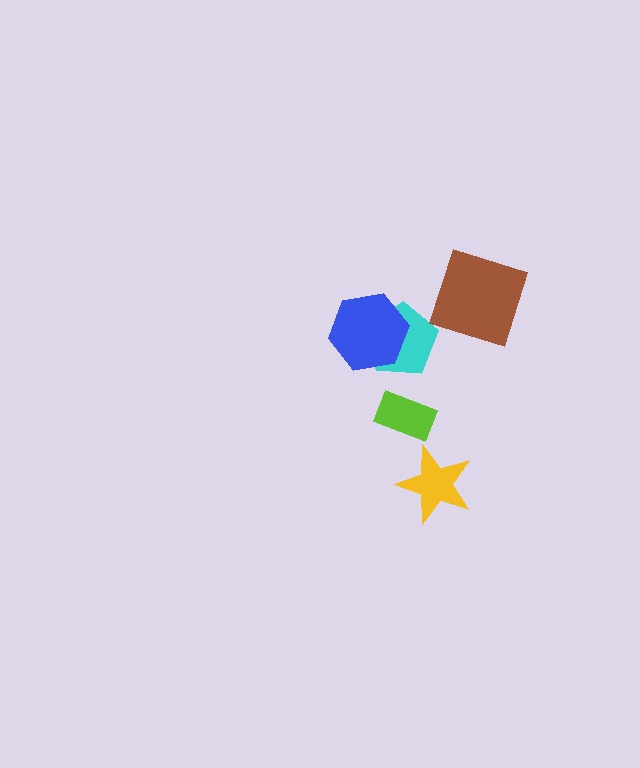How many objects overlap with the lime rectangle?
0 objects overlap with the lime rectangle.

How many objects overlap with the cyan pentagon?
1 object overlaps with the cyan pentagon.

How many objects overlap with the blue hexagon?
1 object overlaps with the blue hexagon.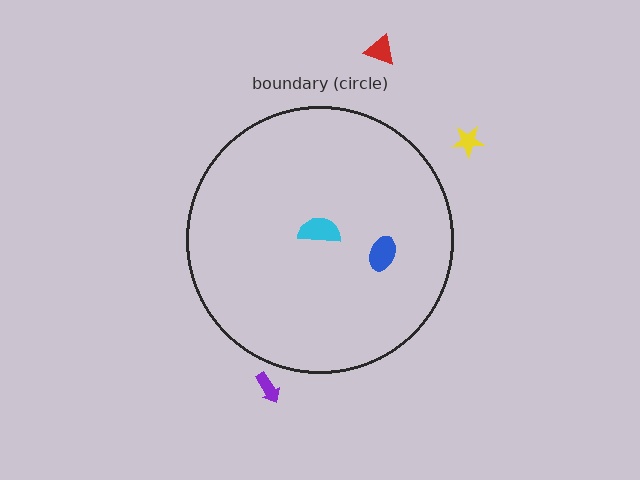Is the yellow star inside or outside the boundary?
Outside.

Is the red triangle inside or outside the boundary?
Outside.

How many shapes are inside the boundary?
2 inside, 3 outside.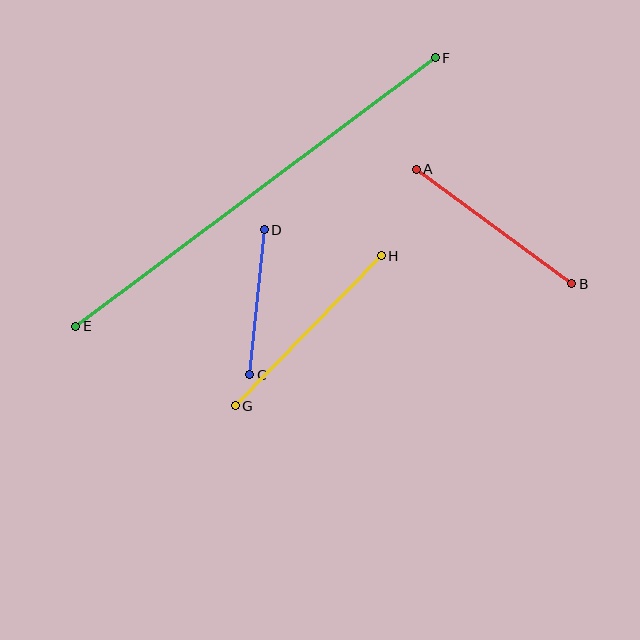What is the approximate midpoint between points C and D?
The midpoint is at approximately (257, 302) pixels.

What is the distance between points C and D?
The distance is approximately 146 pixels.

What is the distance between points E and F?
The distance is approximately 449 pixels.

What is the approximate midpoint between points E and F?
The midpoint is at approximately (256, 192) pixels.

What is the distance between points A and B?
The distance is approximately 193 pixels.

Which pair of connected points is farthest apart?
Points E and F are farthest apart.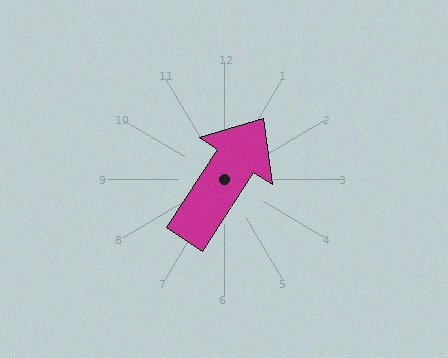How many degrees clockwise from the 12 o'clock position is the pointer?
Approximately 33 degrees.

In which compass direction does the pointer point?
Northeast.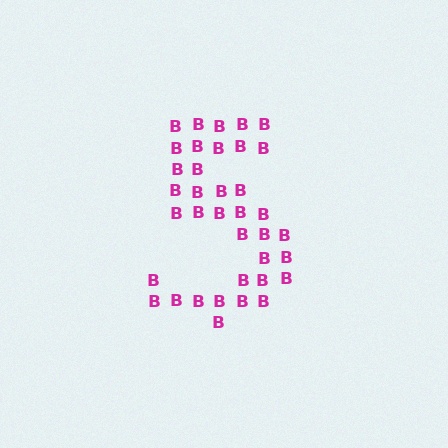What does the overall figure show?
The overall figure shows the digit 5.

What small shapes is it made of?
It is made of small letter B's.